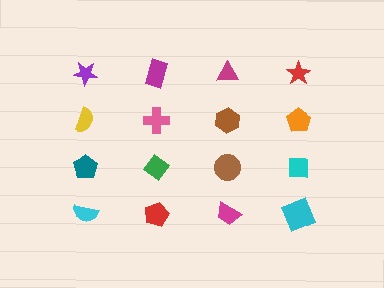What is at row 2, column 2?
A pink cross.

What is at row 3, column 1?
A teal pentagon.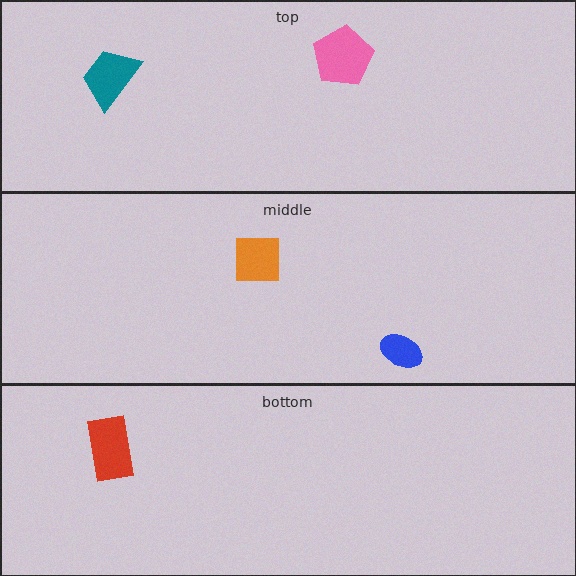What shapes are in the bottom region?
The red rectangle.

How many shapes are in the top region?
2.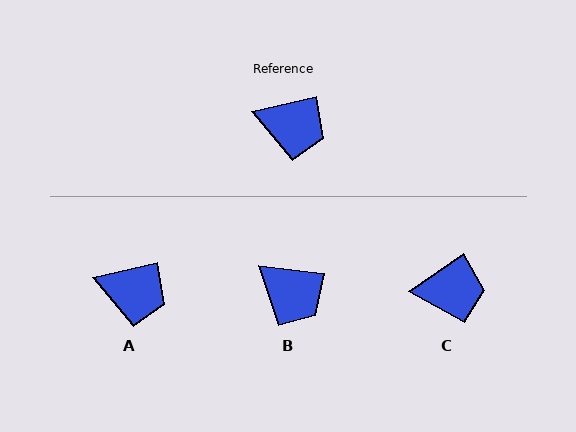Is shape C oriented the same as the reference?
No, it is off by about 21 degrees.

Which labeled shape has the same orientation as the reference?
A.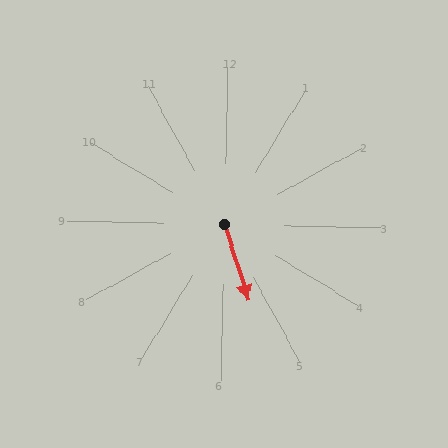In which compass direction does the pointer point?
South.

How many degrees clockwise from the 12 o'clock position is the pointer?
Approximately 161 degrees.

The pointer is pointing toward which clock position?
Roughly 5 o'clock.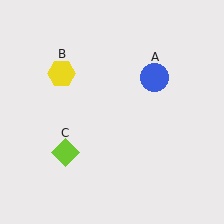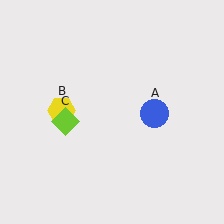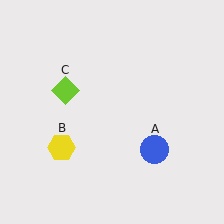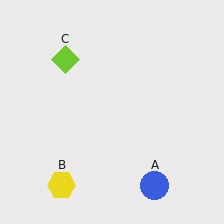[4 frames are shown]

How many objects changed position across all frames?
3 objects changed position: blue circle (object A), yellow hexagon (object B), lime diamond (object C).